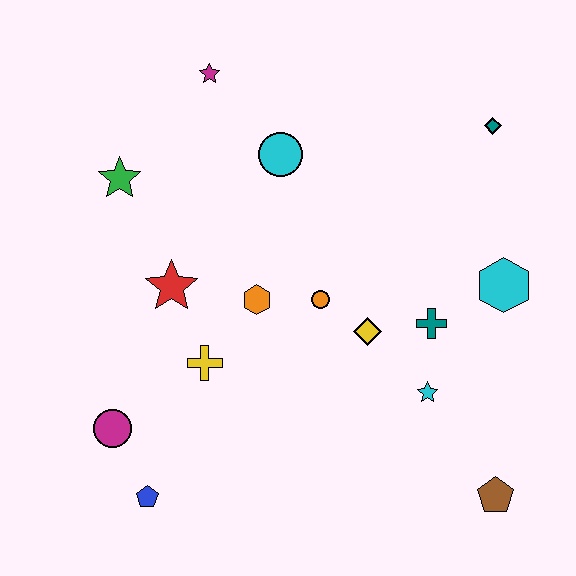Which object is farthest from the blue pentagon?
The teal diamond is farthest from the blue pentagon.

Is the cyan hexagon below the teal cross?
No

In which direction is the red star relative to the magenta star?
The red star is below the magenta star.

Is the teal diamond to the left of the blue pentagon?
No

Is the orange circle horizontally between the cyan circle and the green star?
No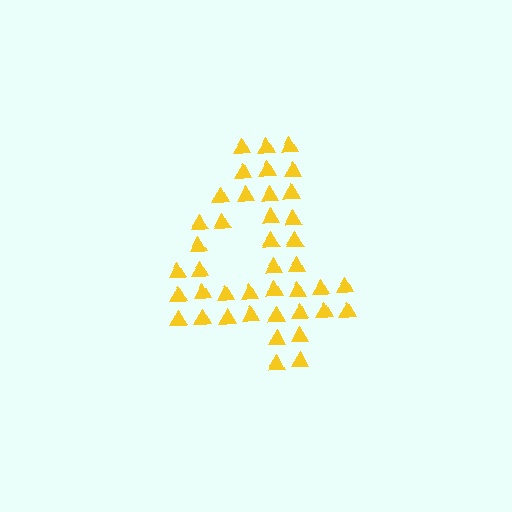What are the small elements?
The small elements are triangles.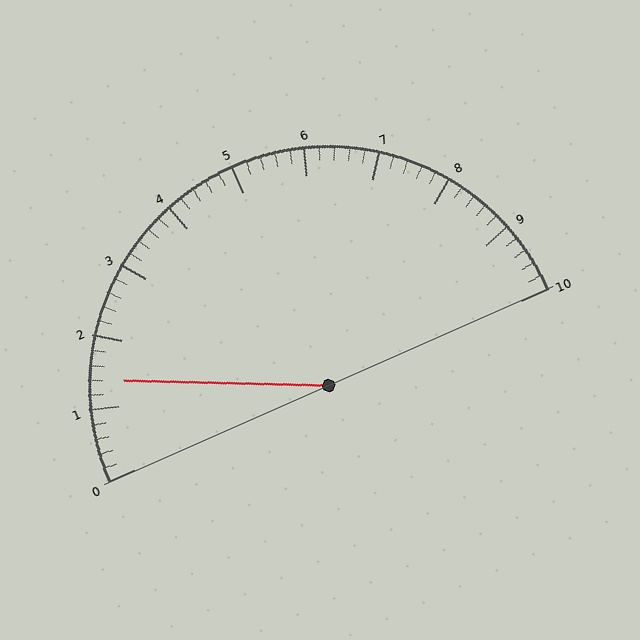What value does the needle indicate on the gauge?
The needle indicates approximately 1.4.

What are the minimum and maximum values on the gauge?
The gauge ranges from 0 to 10.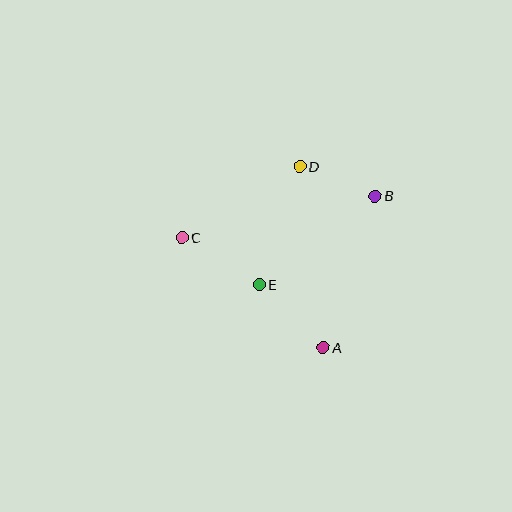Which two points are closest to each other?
Points B and D are closest to each other.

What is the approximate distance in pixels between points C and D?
The distance between C and D is approximately 137 pixels.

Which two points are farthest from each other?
Points B and C are farthest from each other.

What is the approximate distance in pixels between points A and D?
The distance between A and D is approximately 182 pixels.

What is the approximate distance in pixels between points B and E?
The distance between B and E is approximately 146 pixels.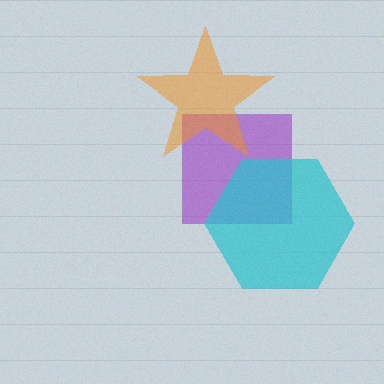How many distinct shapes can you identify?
There are 3 distinct shapes: a purple square, a cyan hexagon, an orange star.